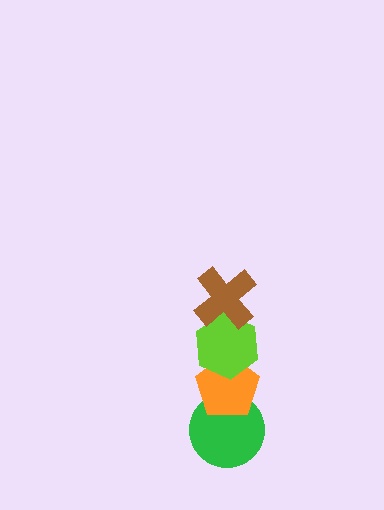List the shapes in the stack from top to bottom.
From top to bottom: the brown cross, the lime hexagon, the orange pentagon, the green circle.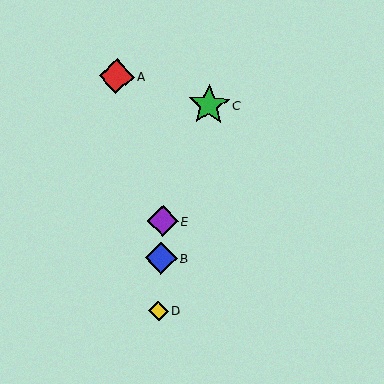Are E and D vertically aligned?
Yes, both are at x≈163.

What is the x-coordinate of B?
Object B is at x≈161.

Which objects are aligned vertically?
Objects B, D, E are aligned vertically.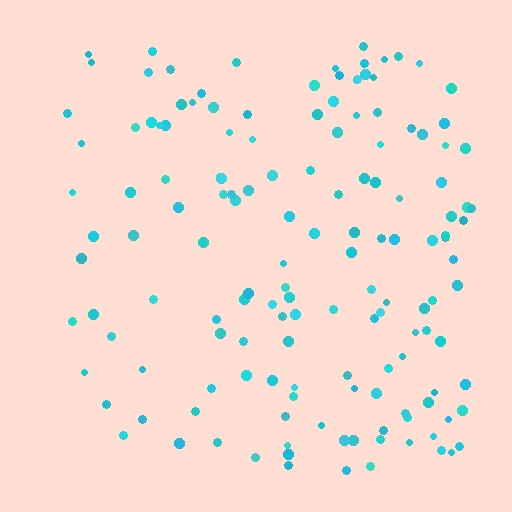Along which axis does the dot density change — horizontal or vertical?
Horizontal.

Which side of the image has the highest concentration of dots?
The right.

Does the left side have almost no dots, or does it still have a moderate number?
Still a moderate number, just noticeably fewer than the right.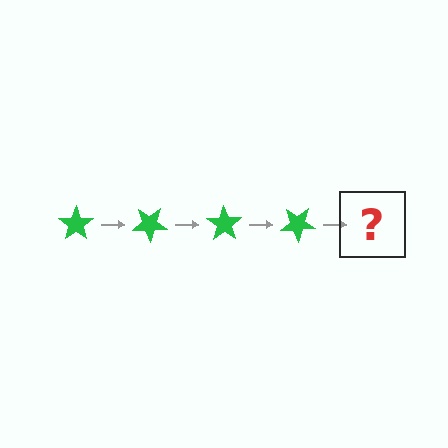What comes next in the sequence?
The next element should be a green star rotated 140 degrees.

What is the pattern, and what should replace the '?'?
The pattern is that the star rotates 35 degrees each step. The '?' should be a green star rotated 140 degrees.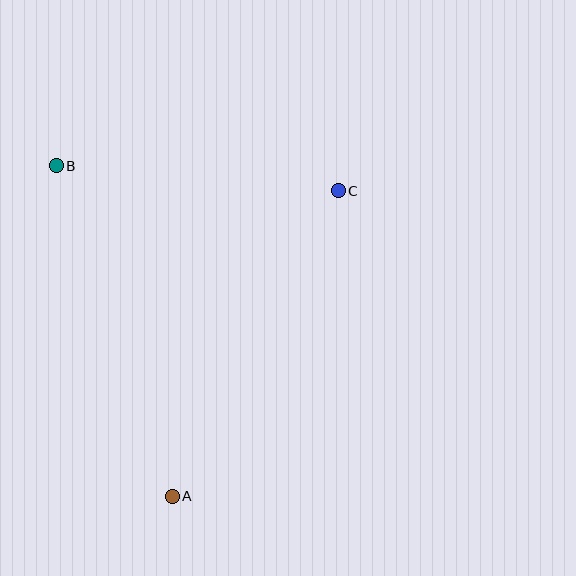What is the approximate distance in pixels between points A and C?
The distance between A and C is approximately 347 pixels.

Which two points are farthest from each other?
Points A and B are farthest from each other.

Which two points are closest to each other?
Points B and C are closest to each other.